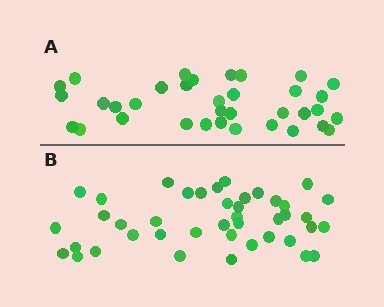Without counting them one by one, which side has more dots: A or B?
Region B (the bottom region) has more dots.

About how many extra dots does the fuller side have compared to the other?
Region B has roughly 8 or so more dots than region A.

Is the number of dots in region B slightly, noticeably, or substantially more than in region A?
Region B has only slightly more — the two regions are fairly close. The ratio is roughly 1.2 to 1.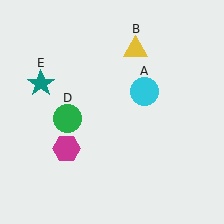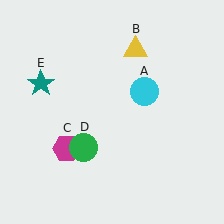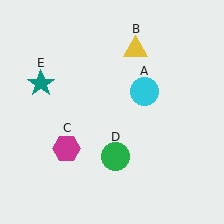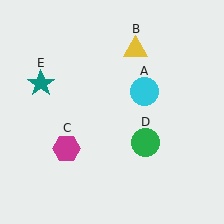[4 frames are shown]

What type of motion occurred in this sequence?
The green circle (object D) rotated counterclockwise around the center of the scene.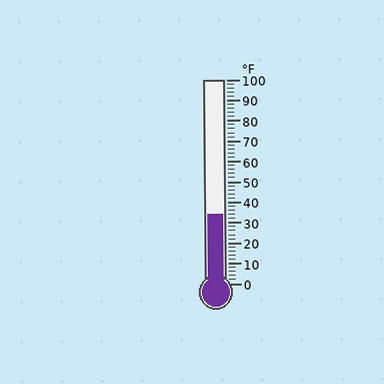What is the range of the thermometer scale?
The thermometer scale ranges from 0°F to 100°F.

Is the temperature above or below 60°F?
The temperature is below 60°F.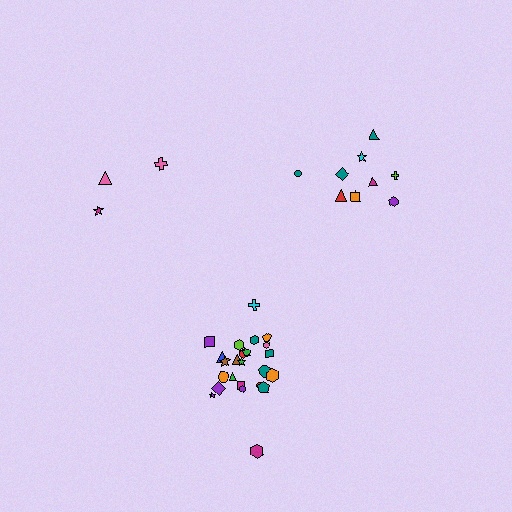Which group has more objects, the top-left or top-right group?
The top-right group.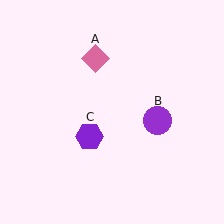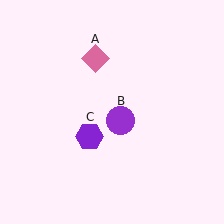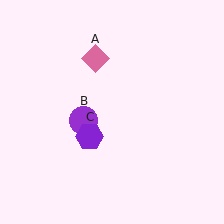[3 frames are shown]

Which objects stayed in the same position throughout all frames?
Pink diamond (object A) and purple hexagon (object C) remained stationary.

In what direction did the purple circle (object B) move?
The purple circle (object B) moved left.